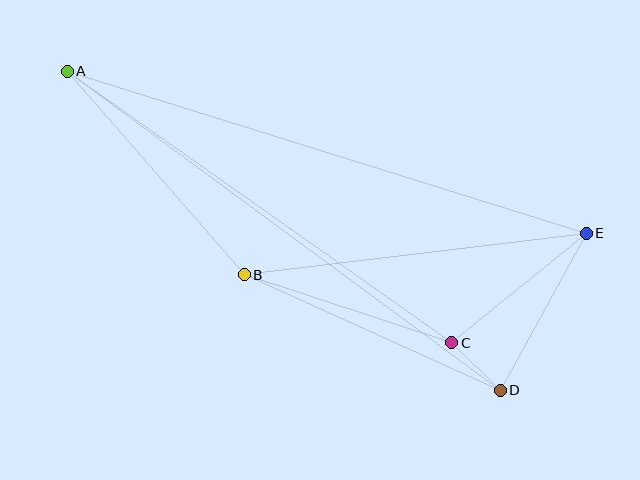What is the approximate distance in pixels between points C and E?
The distance between C and E is approximately 173 pixels.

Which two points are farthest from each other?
Points A and E are farthest from each other.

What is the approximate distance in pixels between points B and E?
The distance between B and E is approximately 344 pixels.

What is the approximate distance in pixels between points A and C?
The distance between A and C is approximately 471 pixels.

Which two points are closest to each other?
Points C and D are closest to each other.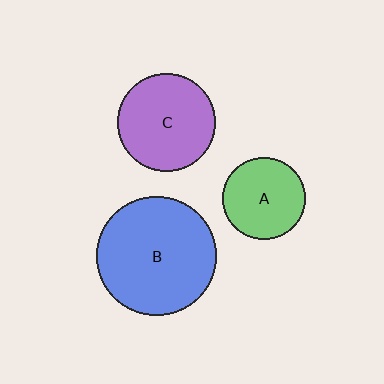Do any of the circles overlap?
No, none of the circles overlap.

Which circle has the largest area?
Circle B (blue).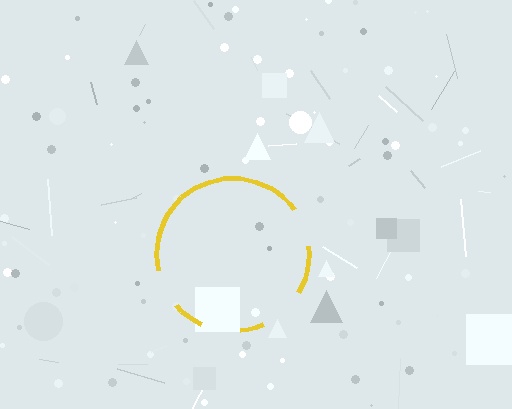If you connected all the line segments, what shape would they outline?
They would outline a circle.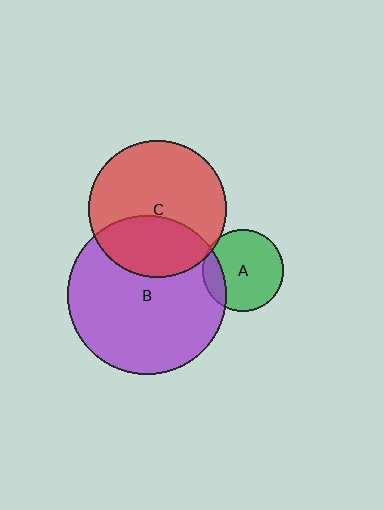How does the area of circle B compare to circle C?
Approximately 1.3 times.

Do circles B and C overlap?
Yes.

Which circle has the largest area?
Circle B (purple).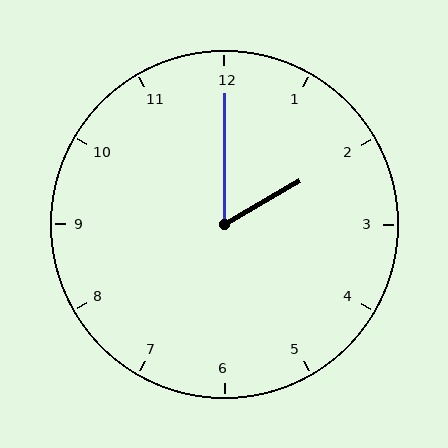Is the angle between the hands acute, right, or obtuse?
It is acute.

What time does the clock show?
2:00.